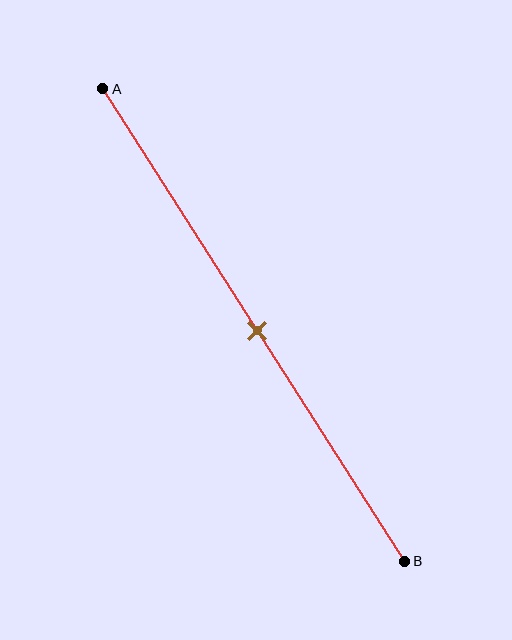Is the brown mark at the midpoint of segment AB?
Yes, the mark is approximately at the midpoint.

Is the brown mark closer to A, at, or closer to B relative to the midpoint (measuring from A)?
The brown mark is approximately at the midpoint of segment AB.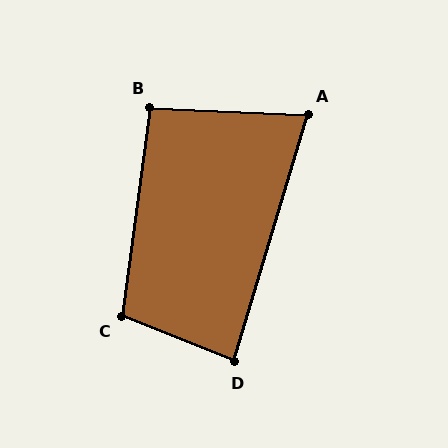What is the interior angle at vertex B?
Approximately 95 degrees (obtuse).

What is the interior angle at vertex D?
Approximately 85 degrees (acute).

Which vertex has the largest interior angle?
C, at approximately 104 degrees.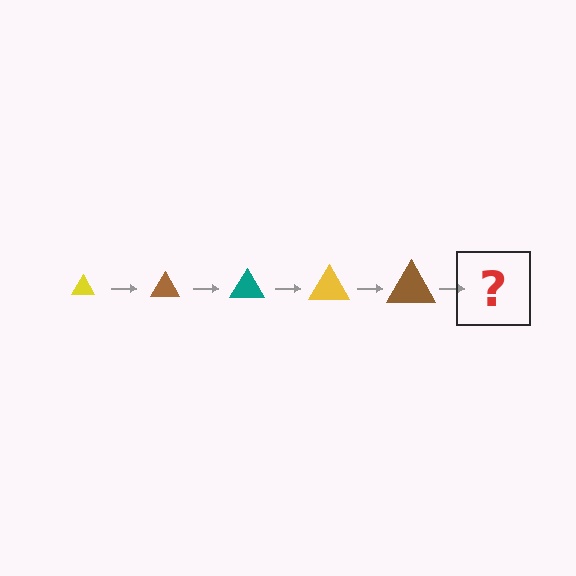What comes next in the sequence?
The next element should be a teal triangle, larger than the previous one.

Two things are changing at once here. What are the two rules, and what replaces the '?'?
The two rules are that the triangle grows larger each step and the color cycles through yellow, brown, and teal. The '?' should be a teal triangle, larger than the previous one.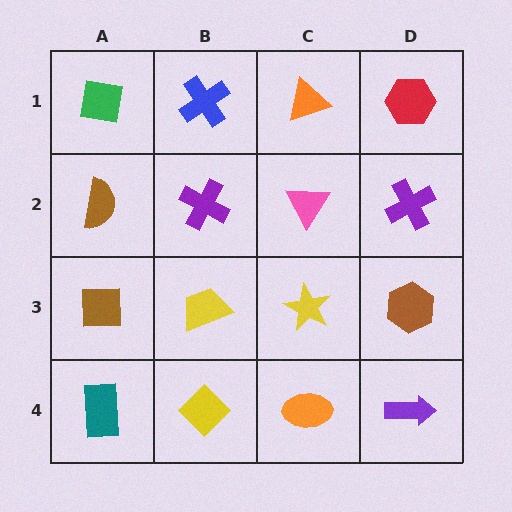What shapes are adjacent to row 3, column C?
A pink triangle (row 2, column C), an orange ellipse (row 4, column C), a yellow trapezoid (row 3, column B), a brown hexagon (row 3, column D).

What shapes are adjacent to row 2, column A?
A green square (row 1, column A), a brown square (row 3, column A), a purple cross (row 2, column B).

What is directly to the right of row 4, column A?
A yellow diamond.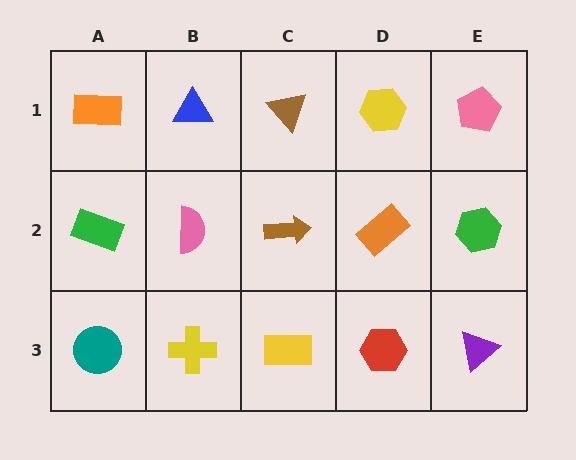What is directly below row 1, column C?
A brown arrow.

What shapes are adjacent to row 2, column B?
A blue triangle (row 1, column B), a yellow cross (row 3, column B), a green rectangle (row 2, column A), a brown arrow (row 2, column C).